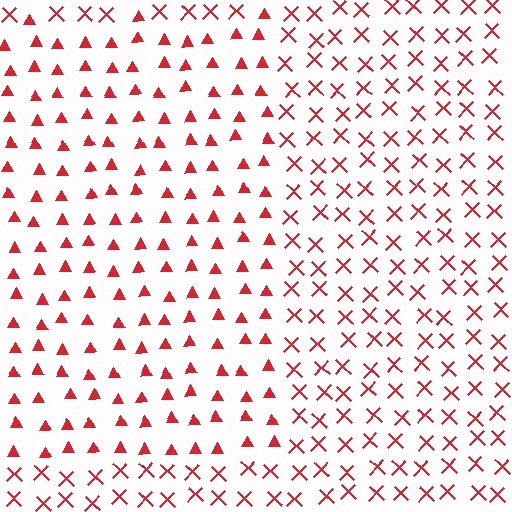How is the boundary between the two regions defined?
The boundary is defined by a change in element shape: triangles inside vs. X marks outside. All elements share the same color and spacing.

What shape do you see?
I see a rectangle.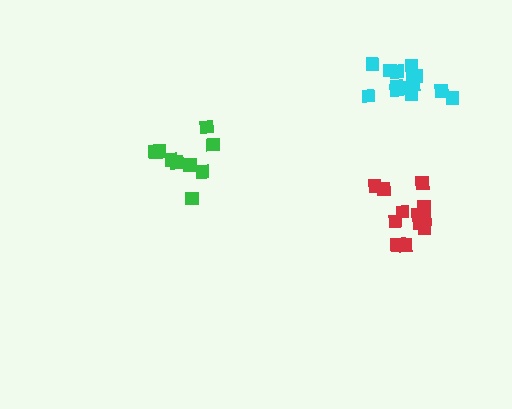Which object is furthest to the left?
The green cluster is leftmost.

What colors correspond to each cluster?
The clusters are colored: green, cyan, red.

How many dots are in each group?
Group 1: 10 dots, Group 2: 14 dots, Group 3: 13 dots (37 total).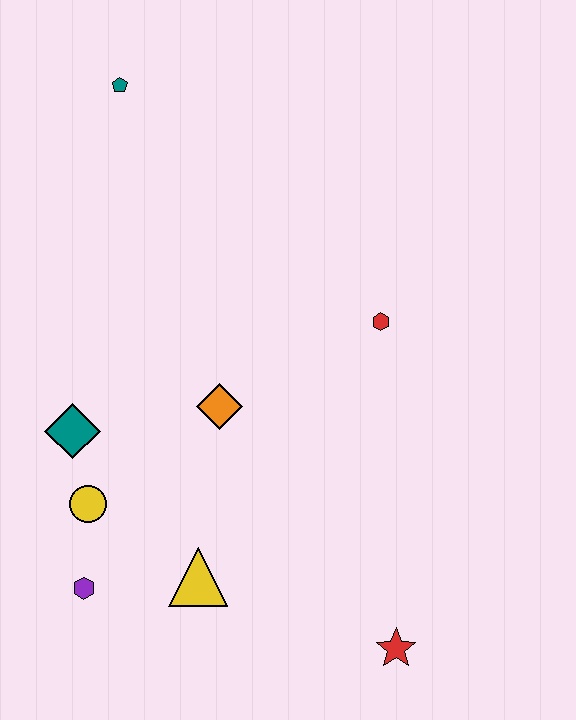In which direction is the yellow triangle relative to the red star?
The yellow triangle is to the left of the red star.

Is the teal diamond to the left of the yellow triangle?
Yes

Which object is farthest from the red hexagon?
The purple hexagon is farthest from the red hexagon.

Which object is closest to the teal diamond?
The yellow circle is closest to the teal diamond.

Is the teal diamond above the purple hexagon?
Yes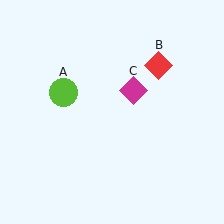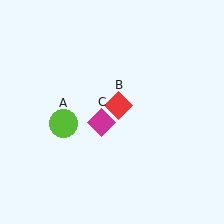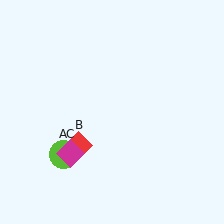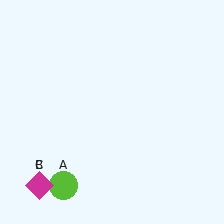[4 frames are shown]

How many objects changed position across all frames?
3 objects changed position: lime circle (object A), red diamond (object B), magenta diamond (object C).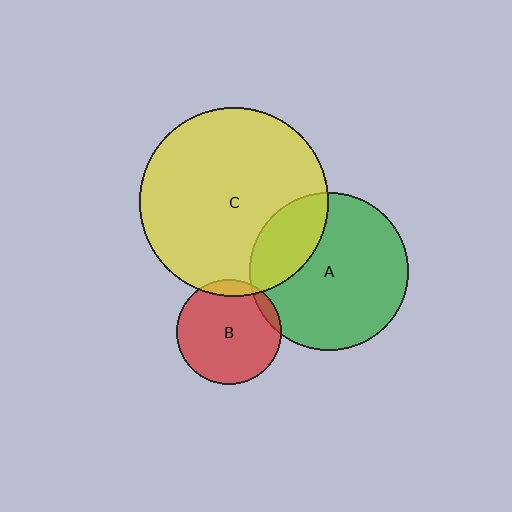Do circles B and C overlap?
Yes.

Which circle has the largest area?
Circle C (yellow).